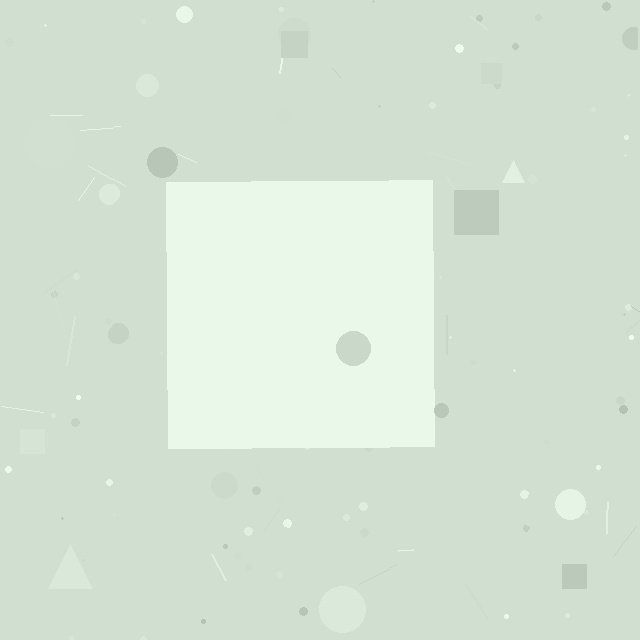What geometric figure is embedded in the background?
A square is embedded in the background.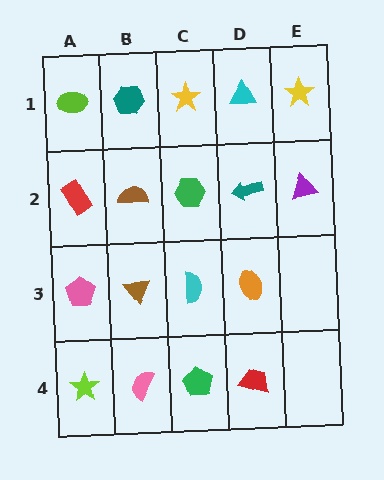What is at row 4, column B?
A pink semicircle.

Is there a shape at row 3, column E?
No, that cell is empty.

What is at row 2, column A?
A red rectangle.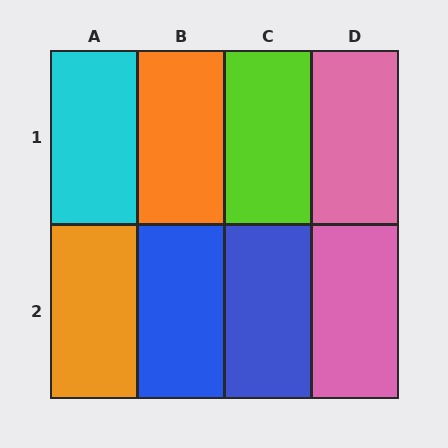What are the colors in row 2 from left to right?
Orange, blue, blue, pink.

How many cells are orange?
2 cells are orange.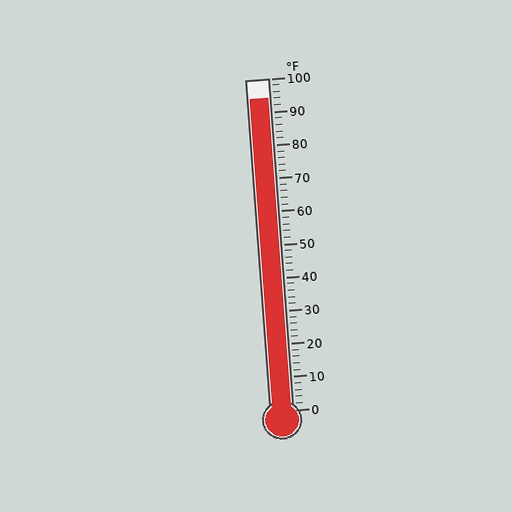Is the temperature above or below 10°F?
The temperature is above 10°F.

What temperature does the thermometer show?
The thermometer shows approximately 94°F.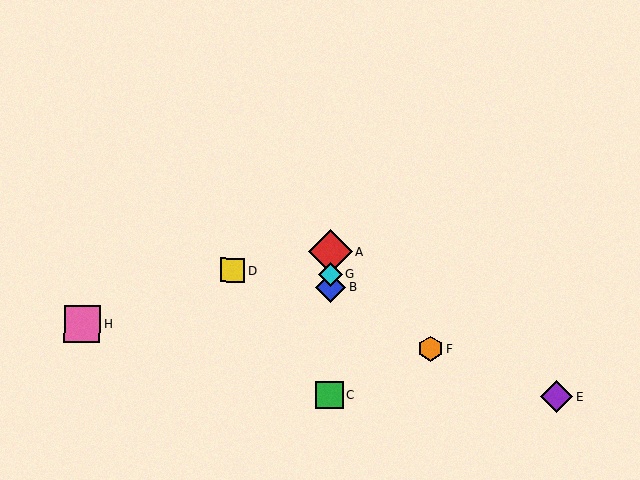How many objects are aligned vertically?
4 objects (A, B, C, G) are aligned vertically.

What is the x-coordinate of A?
Object A is at x≈330.